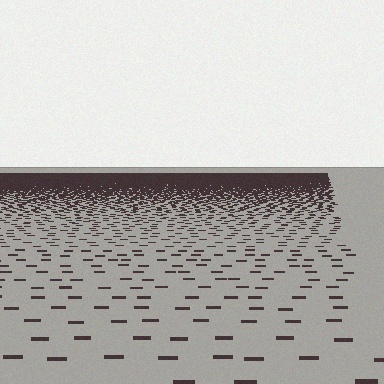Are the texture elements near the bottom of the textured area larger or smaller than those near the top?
Larger. Near the bottom, elements are closer to the viewer and appear at a bigger on-screen size.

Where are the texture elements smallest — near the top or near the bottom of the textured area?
Near the top.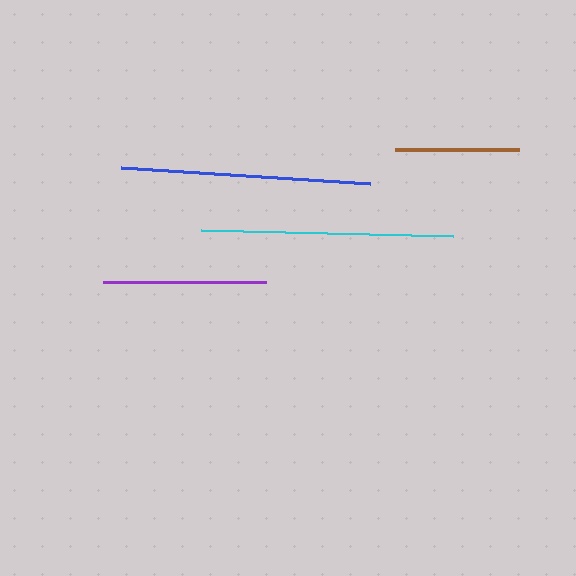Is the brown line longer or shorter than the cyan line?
The cyan line is longer than the brown line.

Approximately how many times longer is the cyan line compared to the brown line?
The cyan line is approximately 2.0 times the length of the brown line.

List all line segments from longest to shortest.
From longest to shortest: cyan, blue, purple, brown.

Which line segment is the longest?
The cyan line is the longest at approximately 252 pixels.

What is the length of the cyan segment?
The cyan segment is approximately 252 pixels long.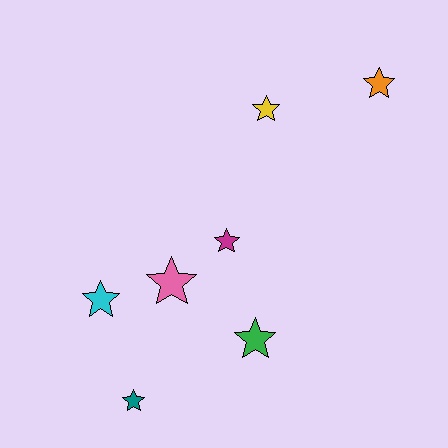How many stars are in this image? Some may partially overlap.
There are 7 stars.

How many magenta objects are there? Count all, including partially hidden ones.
There is 1 magenta object.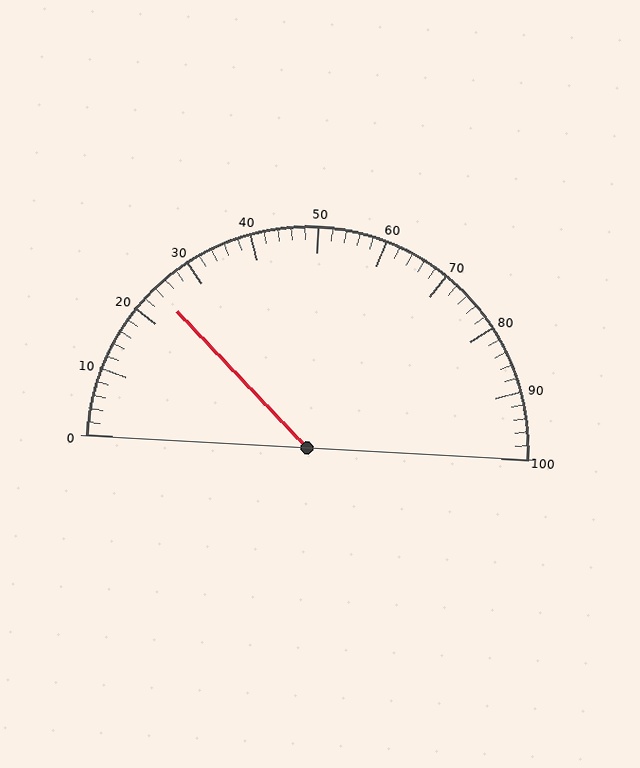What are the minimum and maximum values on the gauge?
The gauge ranges from 0 to 100.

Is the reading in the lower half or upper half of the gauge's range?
The reading is in the lower half of the range (0 to 100).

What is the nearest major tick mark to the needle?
The nearest major tick mark is 20.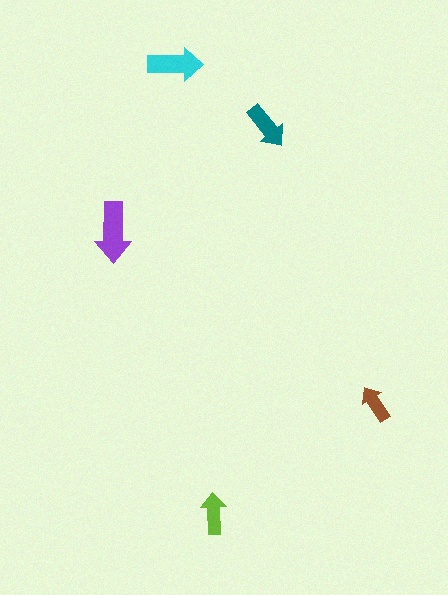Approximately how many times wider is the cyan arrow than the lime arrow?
About 1.5 times wider.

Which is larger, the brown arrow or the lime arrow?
The lime one.